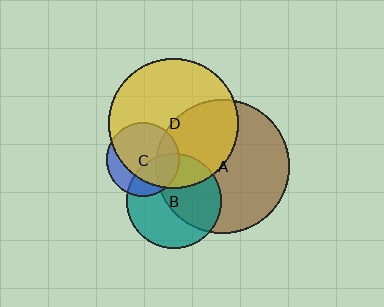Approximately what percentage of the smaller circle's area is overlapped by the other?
Approximately 25%.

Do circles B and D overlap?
Yes.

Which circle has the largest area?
Circle A (brown).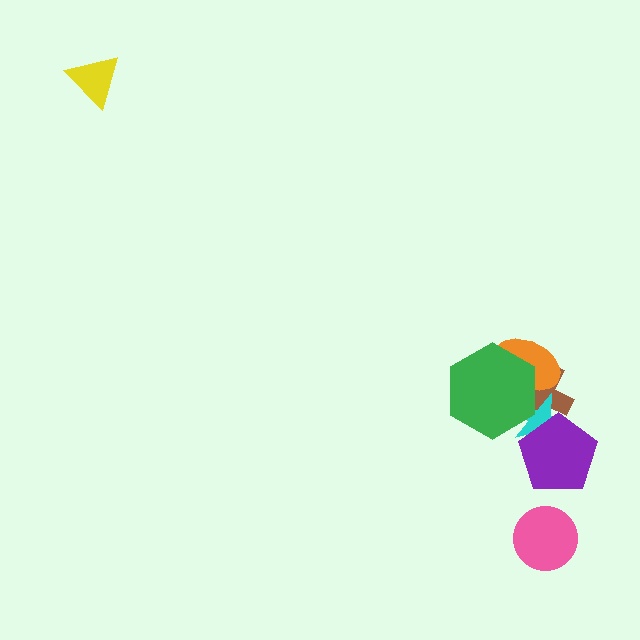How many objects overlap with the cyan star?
3 objects overlap with the cyan star.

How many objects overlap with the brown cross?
4 objects overlap with the brown cross.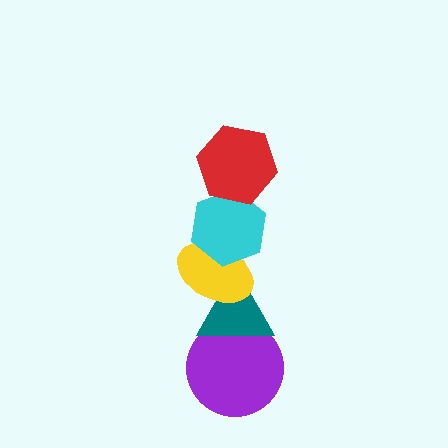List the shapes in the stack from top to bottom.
From top to bottom: the red hexagon, the cyan hexagon, the yellow ellipse, the teal triangle, the purple circle.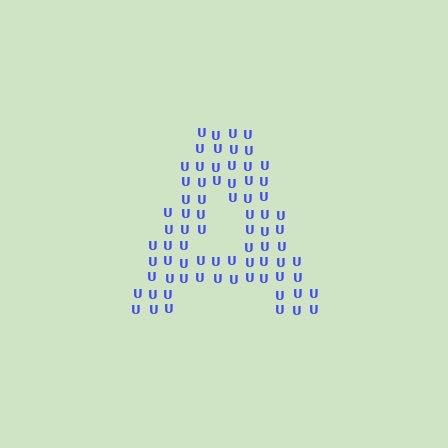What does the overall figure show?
The overall figure shows the letter A.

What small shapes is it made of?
It is made of small letter U's.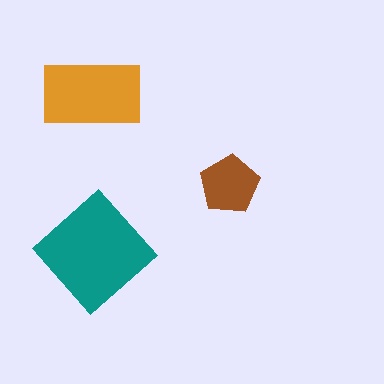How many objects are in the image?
There are 3 objects in the image.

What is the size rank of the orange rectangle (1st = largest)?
2nd.